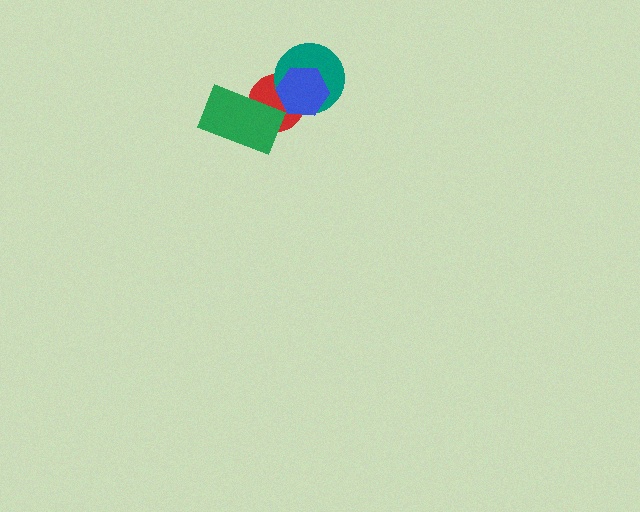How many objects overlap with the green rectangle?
1 object overlaps with the green rectangle.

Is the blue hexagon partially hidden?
No, no other shape covers it.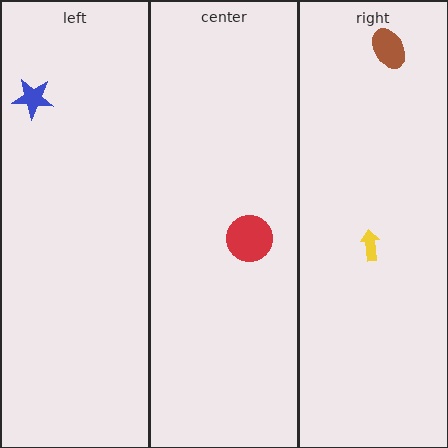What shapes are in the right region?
The yellow arrow, the brown ellipse.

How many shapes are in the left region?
1.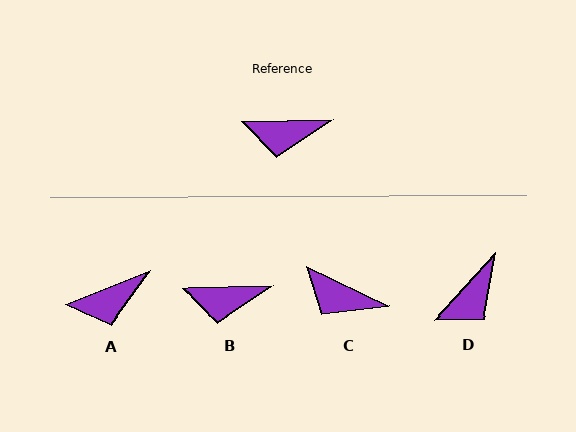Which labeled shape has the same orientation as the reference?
B.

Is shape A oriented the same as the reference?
No, it is off by about 21 degrees.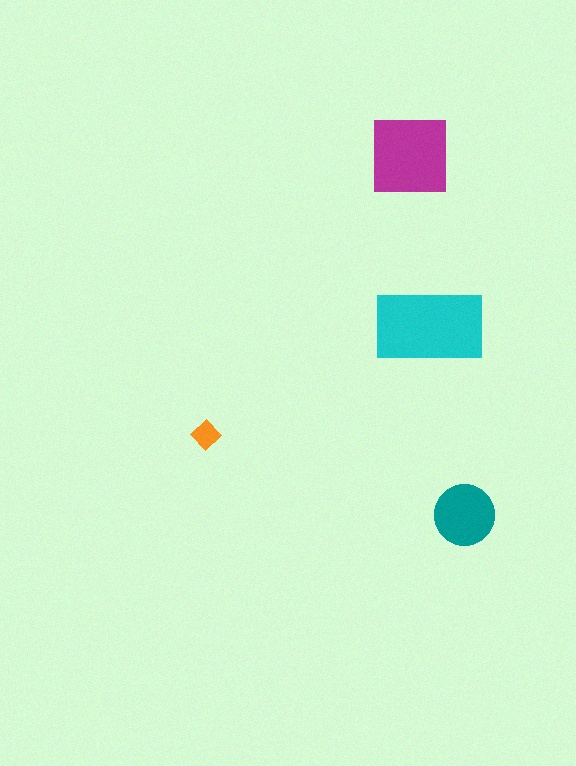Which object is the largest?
The cyan rectangle.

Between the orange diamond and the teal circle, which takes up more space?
The teal circle.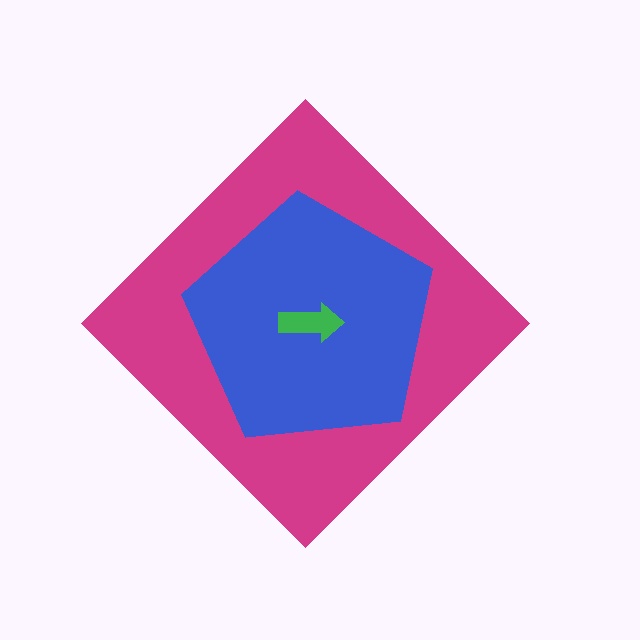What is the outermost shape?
The magenta diamond.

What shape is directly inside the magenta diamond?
The blue pentagon.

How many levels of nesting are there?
3.